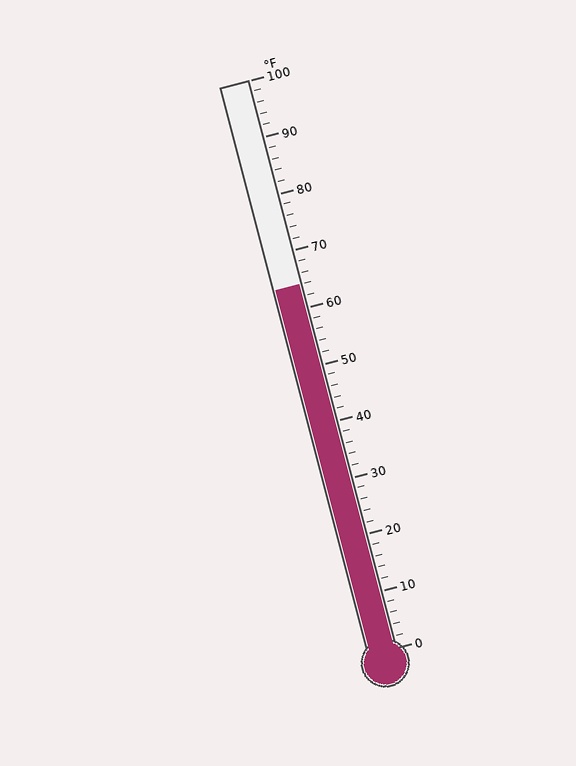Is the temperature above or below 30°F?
The temperature is above 30°F.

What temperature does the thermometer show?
The thermometer shows approximately 64°F.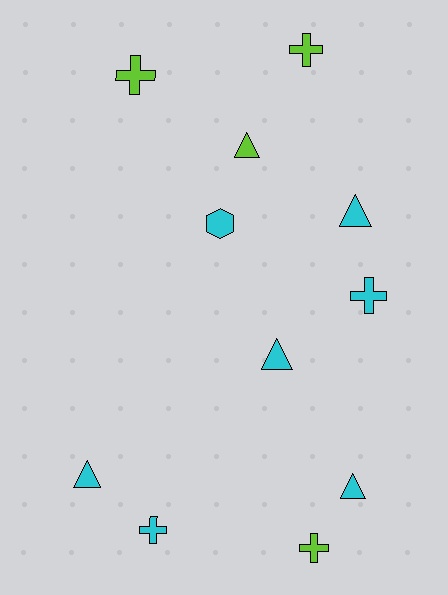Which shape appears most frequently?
Triangle, with 5 objects.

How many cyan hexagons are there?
There is 1 cyan hexagon.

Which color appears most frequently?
Cyan, with 7 objects.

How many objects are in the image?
There are 11 objects.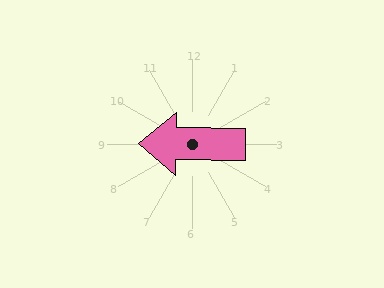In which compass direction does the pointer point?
West.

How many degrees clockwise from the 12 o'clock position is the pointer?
Approximately 270 degrees.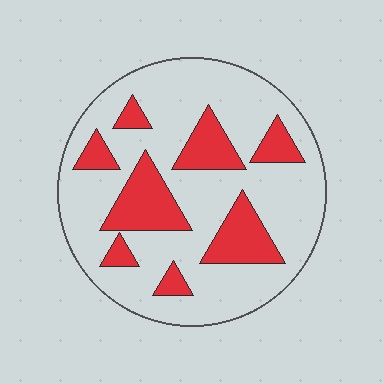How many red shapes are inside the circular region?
8.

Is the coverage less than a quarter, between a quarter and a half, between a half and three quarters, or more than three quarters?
Between a quarter and a half.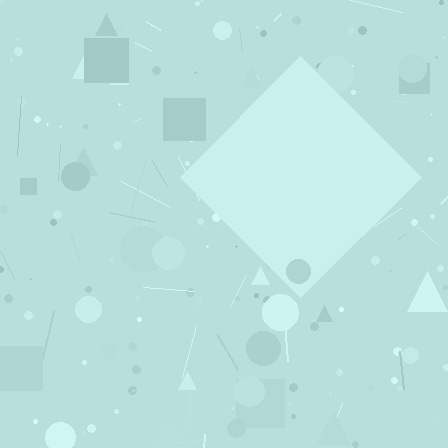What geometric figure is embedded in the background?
A diamond is embedded in the background.